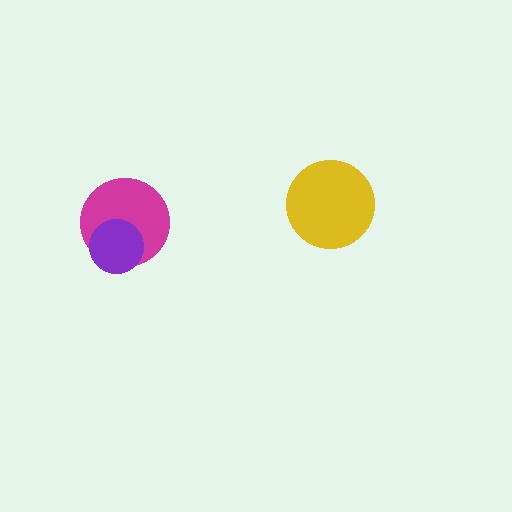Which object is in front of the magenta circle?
The purple circle is in front of the magenta circle.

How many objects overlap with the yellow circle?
0 objects overlap with the yellow circle.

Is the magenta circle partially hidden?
Yes, it is partially covered by another shape.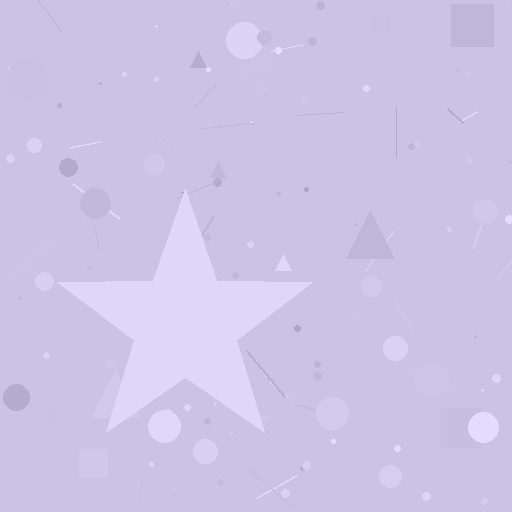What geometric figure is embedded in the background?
A star is embedded in the background.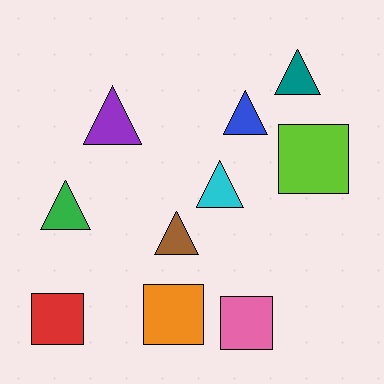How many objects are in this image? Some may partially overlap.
There are 10 objects.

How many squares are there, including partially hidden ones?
There are 4 squares.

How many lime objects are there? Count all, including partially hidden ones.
There is 1 lime object.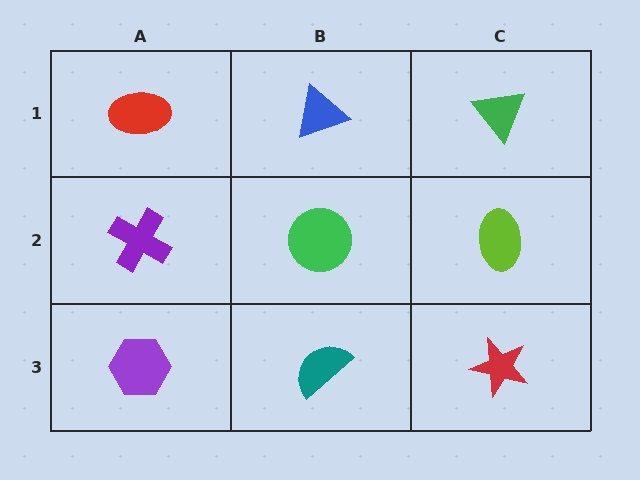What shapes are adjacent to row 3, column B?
A green circle (row 2, column B), a purple hexagon (row 3, column A), a red star (row 3, column C).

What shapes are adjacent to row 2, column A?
A red ellipse (row 1, column A), a purple hexagon (row 3, column A), a green circle (row 2, column B).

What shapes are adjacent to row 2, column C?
A green triangle (row 1, column C), a red star (row 3, column C), a green circle (row 2, column B).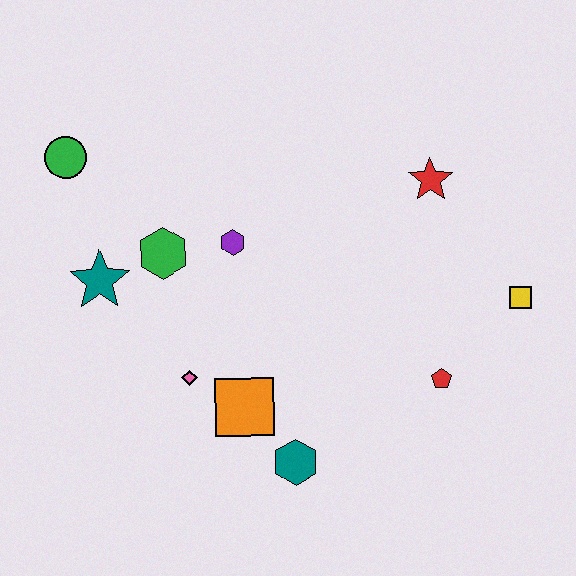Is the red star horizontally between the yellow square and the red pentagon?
No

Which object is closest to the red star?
The yellow square is closest to the red star.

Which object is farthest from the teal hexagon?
The green circle is farthest from the teal hexagon.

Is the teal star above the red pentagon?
Yes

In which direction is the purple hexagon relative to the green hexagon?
The purple hexagon is to the right of the green hexagon.